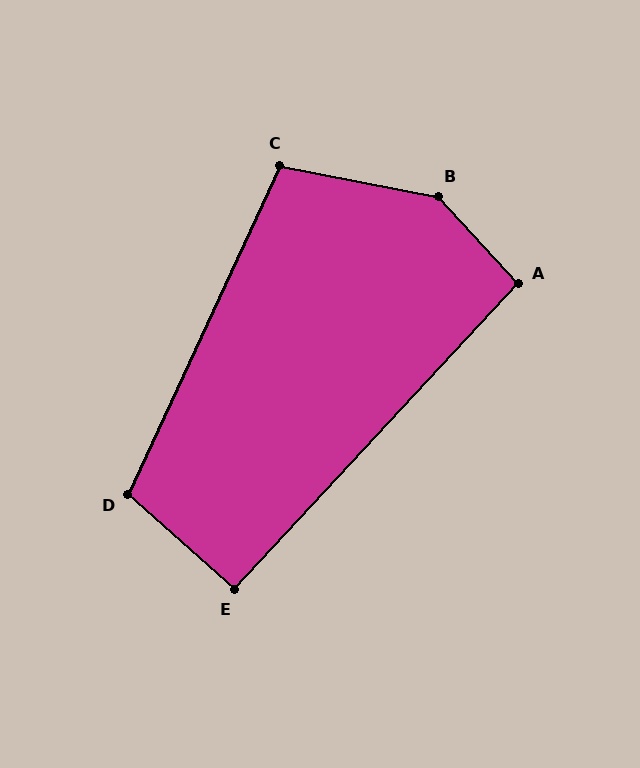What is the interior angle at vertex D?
Approximately 107 degrees (obtuse).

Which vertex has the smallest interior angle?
E, at approximately 92 degrees.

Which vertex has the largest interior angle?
B, at approximately 143 degrees.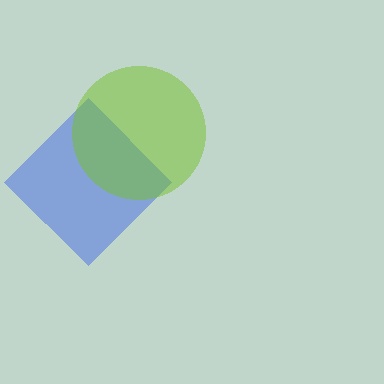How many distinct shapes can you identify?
There are 2 distinct shapes: a blue diamond, a lime circle.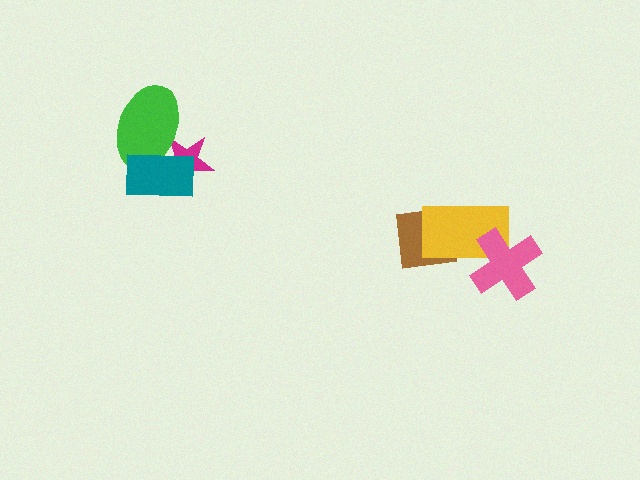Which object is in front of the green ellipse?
The teal rectangle is in front of the green ellipse.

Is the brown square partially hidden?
Yes, it is partially covered by another shape.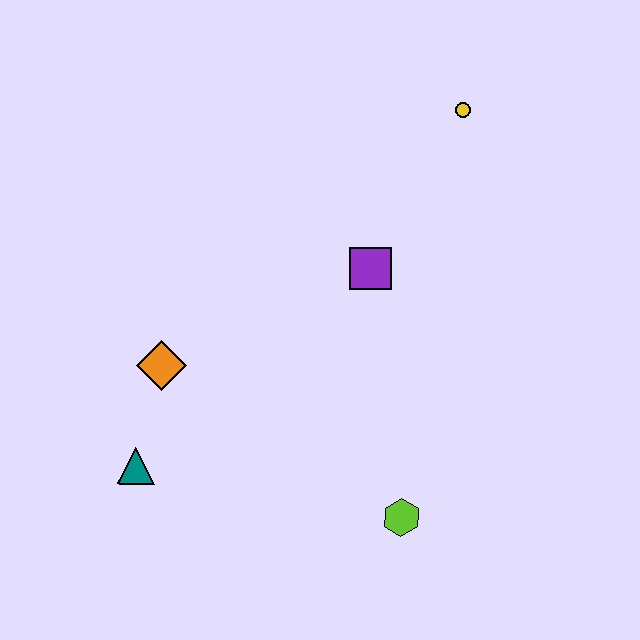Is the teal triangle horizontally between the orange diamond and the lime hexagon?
No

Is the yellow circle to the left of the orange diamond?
No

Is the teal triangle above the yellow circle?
No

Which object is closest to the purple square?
The yellow circle is closest to the purple square.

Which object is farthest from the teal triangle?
The yellow circle is farthest from the teal triangle.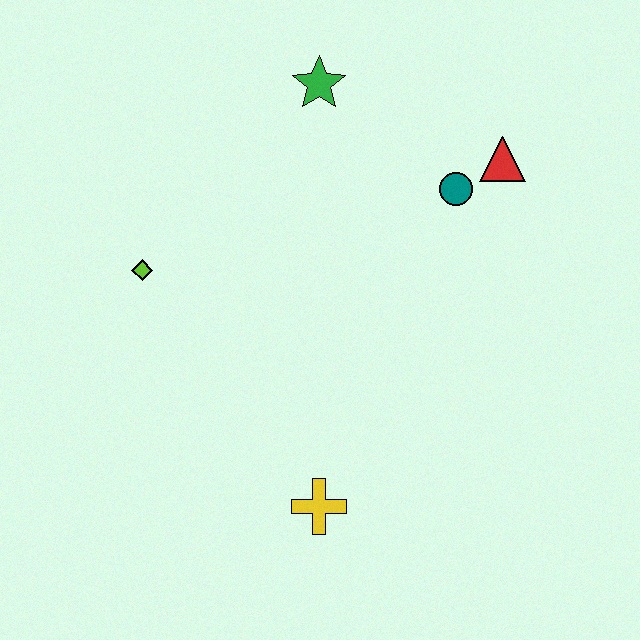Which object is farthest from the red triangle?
The yellow cross is farthest from the red triangle.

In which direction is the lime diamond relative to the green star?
The lime diamond is below the green star.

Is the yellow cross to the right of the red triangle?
No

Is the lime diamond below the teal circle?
Yes